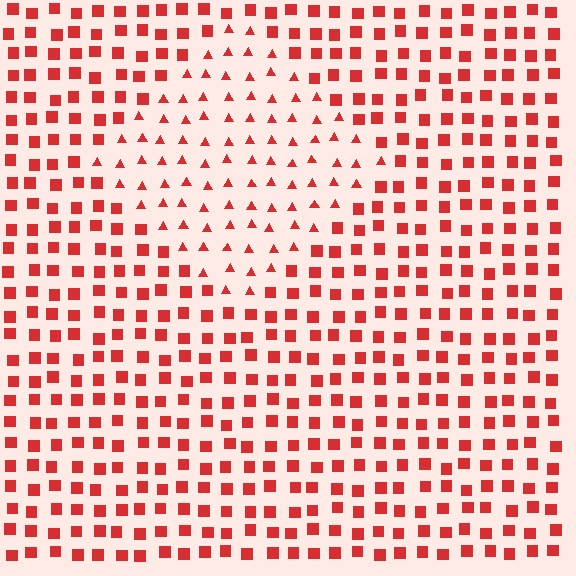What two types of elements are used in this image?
The image uses triangles inside the diamond region and squares outside it.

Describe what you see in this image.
The image is filled with small red elements arranged in a uniform grid. A diamond-shaped region contains triangles, while the surrounding area contains squares. The boundary is defined purely by the change in element shape.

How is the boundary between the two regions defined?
The boundary is defined by a change in element shape: triangles inside vs. squares outside. All elements share the same color and spacing.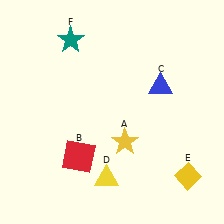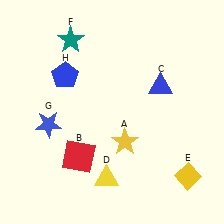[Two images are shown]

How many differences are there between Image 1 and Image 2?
There are 2 differences between the two images.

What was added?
A blue star (G), a blue pentagon (H) were added in Image 2.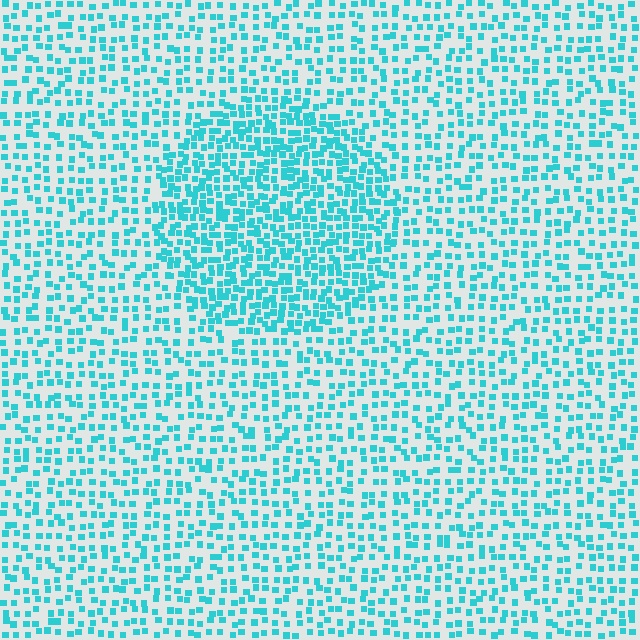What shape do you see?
I see a circle.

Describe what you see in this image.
The image contains small cyan elements arranged at two different densities. A circle-shaped region is visible where the elements are more densely packed than the surrounding area.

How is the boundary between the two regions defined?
The boundary is defined by a change in element density (approximately 1.9x ratio). All elements are the same color, size, and shape.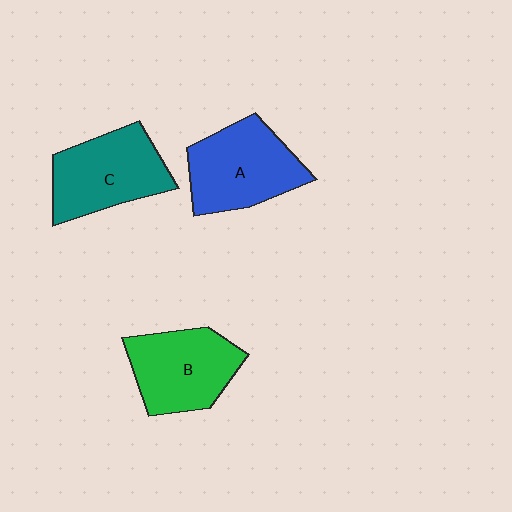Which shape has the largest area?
Shape A (blue).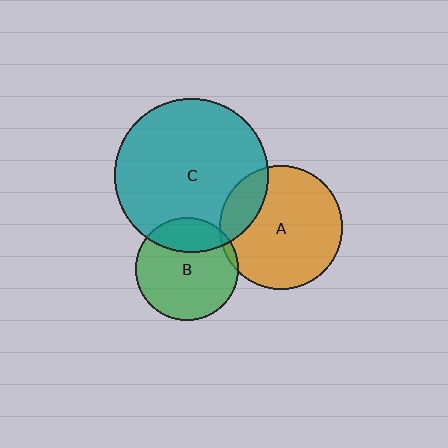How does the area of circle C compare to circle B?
Approximately 2.3 times.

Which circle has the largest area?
Circle C (teal).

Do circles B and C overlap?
Yes.